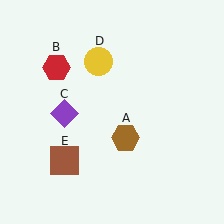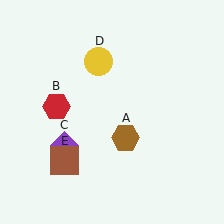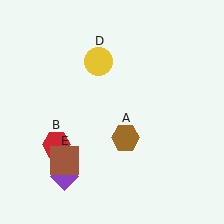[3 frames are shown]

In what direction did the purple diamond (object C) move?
The purple diamond (object C) moved down.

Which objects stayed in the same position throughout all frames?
Brown hexagon (object A) and yellow circle (object D) and brown square (object E) remained stationary.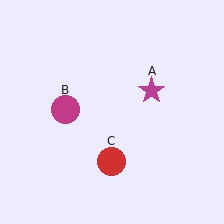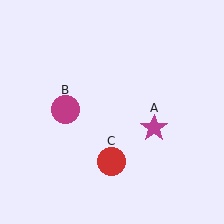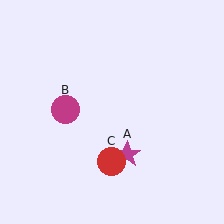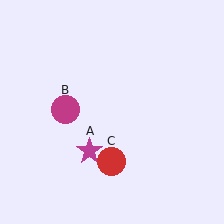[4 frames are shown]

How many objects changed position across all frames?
1 object changed position: magenta star (object A).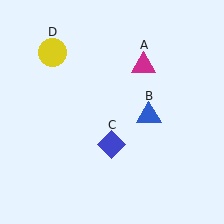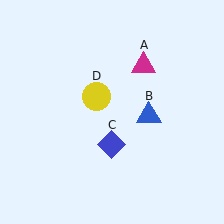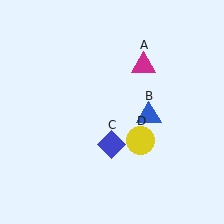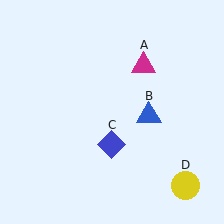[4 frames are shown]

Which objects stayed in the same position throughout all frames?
Magenta triangle (object A) and blue triangle (object B) and blue diamond (object C) remained stationary.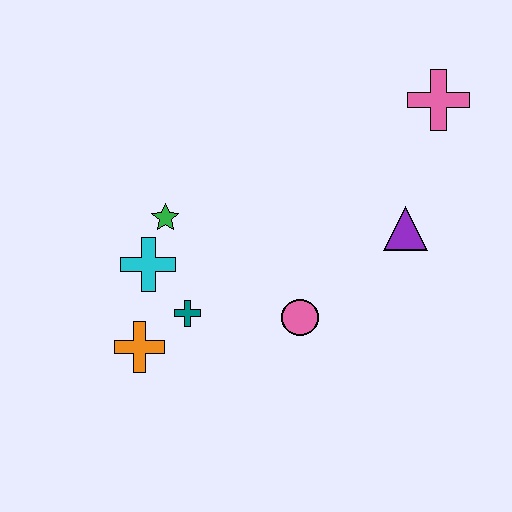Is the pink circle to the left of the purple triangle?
Yes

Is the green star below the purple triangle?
No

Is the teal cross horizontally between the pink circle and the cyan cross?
Yes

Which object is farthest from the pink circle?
The pink cross is farthest from the pink circle.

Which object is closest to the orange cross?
The teal cross is closest to the orange cross.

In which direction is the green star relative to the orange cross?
The green star is above the orange cross.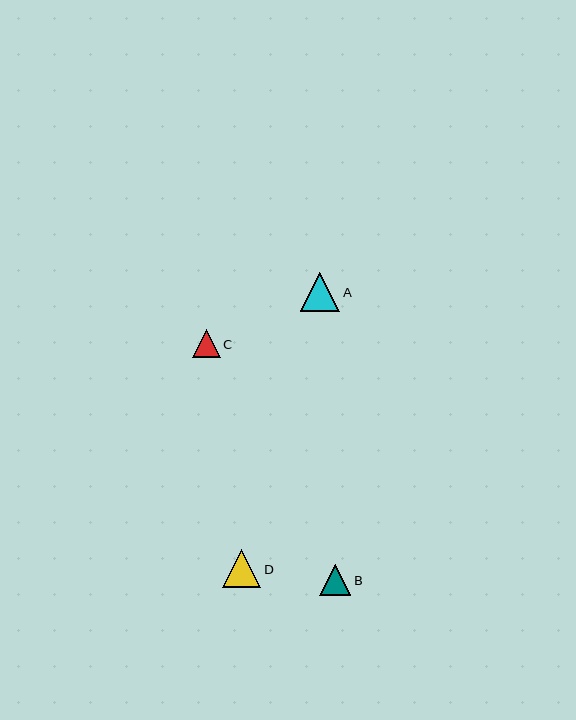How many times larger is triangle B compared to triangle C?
Triangle B is approximately 1.1 times the size of triangle C.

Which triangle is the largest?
Triangle A is the largest with a size of approximately 39 pixels.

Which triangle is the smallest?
Triangle C is the smallest with a size of approximately 28 pixels.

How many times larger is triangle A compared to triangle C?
Triangle A is approximately 1.4 times the size of triangle C.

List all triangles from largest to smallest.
From largest to smallest: A, D, B, C.